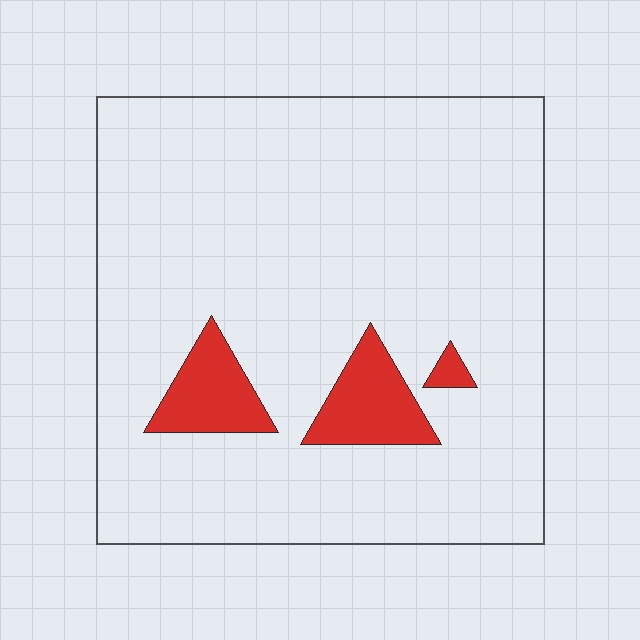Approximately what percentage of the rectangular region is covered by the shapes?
Approximately 10%.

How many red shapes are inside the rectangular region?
3.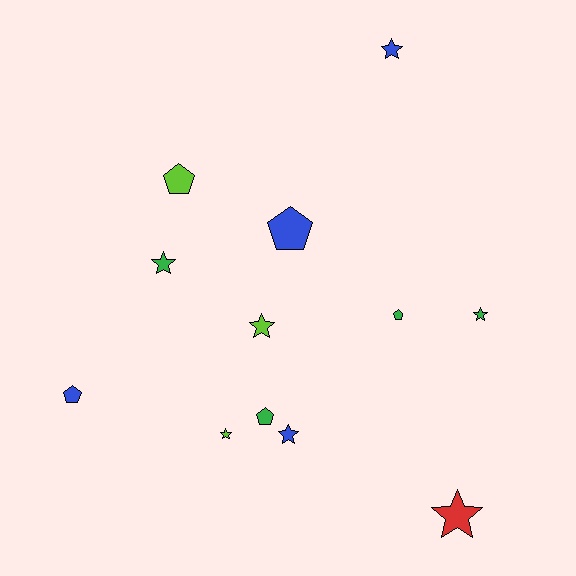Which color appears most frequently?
Blue, with 4 objects.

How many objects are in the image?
There are 12 objects.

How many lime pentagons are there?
There is 1 lime pentagon.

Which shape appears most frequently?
Star, with 7 objects.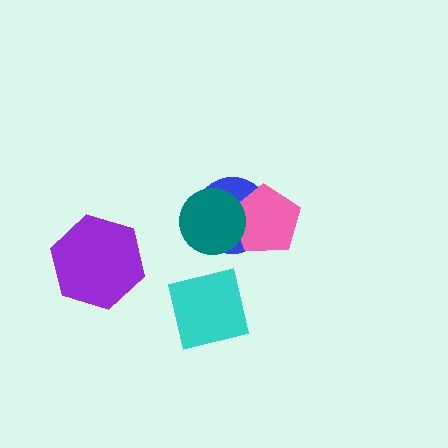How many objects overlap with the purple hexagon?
0 objects overlap with the purple hexagon.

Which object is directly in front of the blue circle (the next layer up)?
The pink pentagon is directly in front of the blue circle.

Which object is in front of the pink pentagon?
The teal circle is in front of the pink pentagon.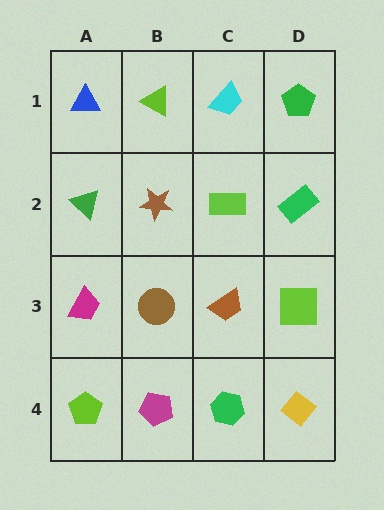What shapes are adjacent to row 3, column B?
A brown star (row 2, column B), a magenta pentagon (row 4, column B), a magenta trapezoid (row 3, column A), a brown trapezoid (row 3, column C).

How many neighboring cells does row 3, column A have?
3.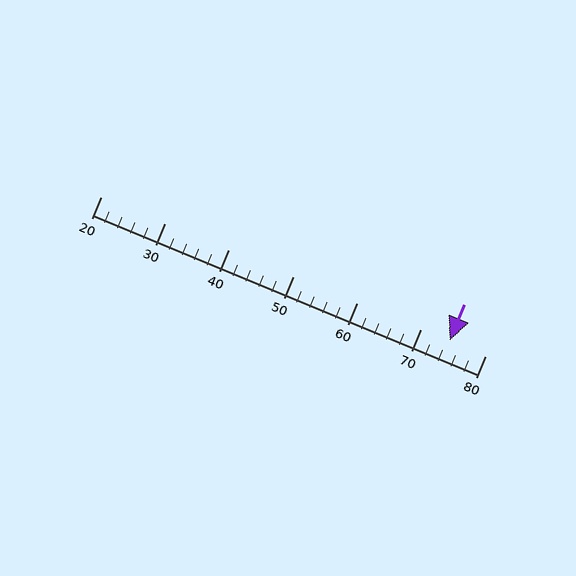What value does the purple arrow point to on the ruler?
The purple arrow points to approximately 74.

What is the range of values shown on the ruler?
The ruler shows values from 20 to 80.